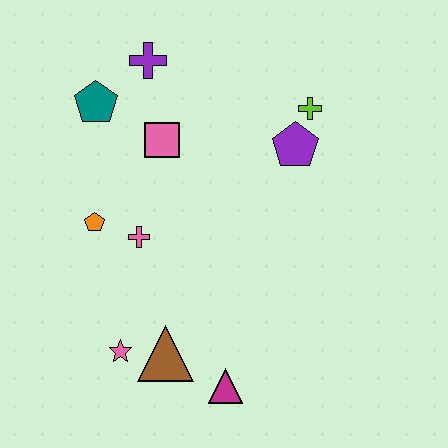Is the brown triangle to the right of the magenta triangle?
No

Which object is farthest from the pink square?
The magenta triangle is farthest from the pink square.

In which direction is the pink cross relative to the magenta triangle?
The pink cross is above the magenta triangle.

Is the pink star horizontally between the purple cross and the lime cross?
No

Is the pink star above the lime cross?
No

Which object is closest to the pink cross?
The orange pentagon is closest to the pink cross.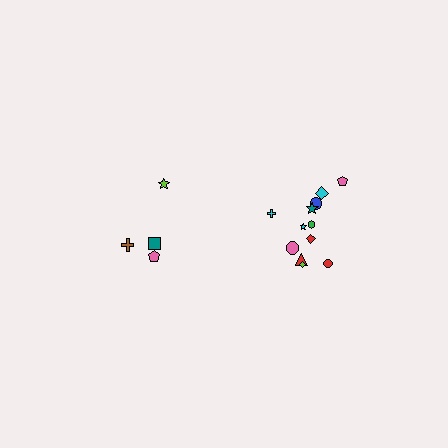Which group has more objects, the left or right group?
The right group.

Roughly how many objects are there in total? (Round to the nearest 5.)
Roughly 15 objects in total.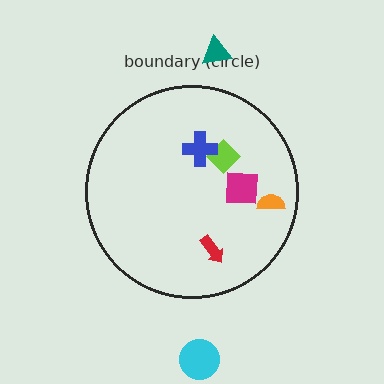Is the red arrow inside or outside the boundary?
Inside.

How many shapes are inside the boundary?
5 inside, 2 outside.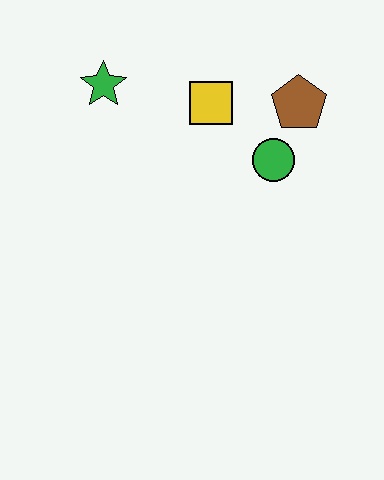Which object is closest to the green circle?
The brown pentagon is closest to the green circle.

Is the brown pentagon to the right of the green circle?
Yes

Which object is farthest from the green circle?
The green star is farthest from the green circle.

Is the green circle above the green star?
No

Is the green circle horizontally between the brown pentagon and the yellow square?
Yes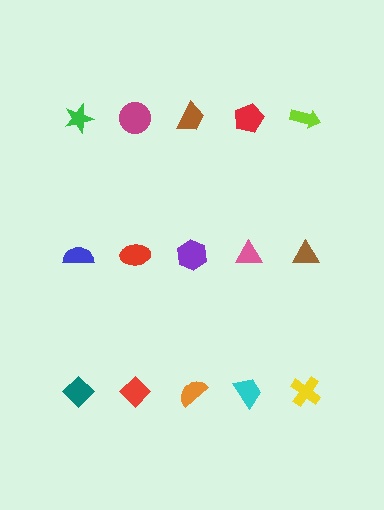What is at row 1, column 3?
A brown trapezoid.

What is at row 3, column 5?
A yellow cross.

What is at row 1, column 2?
A magenta circle.